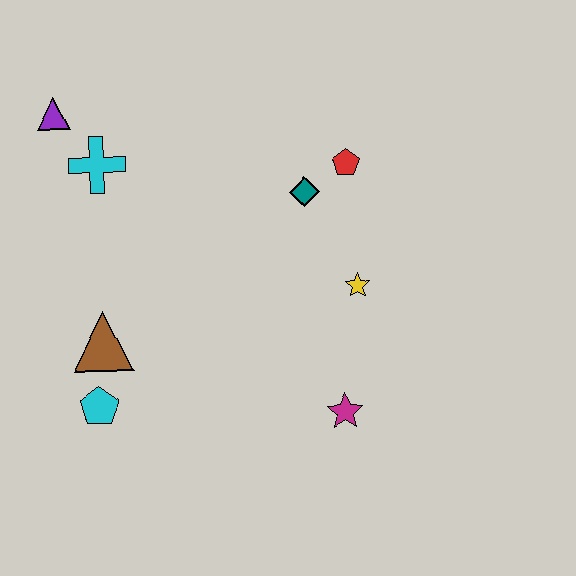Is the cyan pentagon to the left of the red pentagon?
Yes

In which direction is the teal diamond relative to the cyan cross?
The teal diamond is to the right of the cyan cross.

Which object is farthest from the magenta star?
The purple triangle is farthest from the magenta star.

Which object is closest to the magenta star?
The yellow star is closest to the magenta star.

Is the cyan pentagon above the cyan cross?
No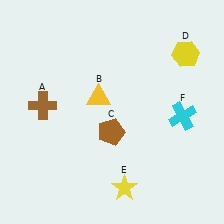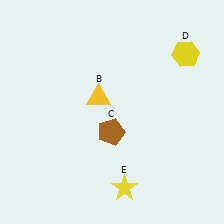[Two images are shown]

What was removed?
The cyan cross (F), the brown cross (A) were removed in Image 2.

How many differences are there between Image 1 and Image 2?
There are 2 differences between the two images.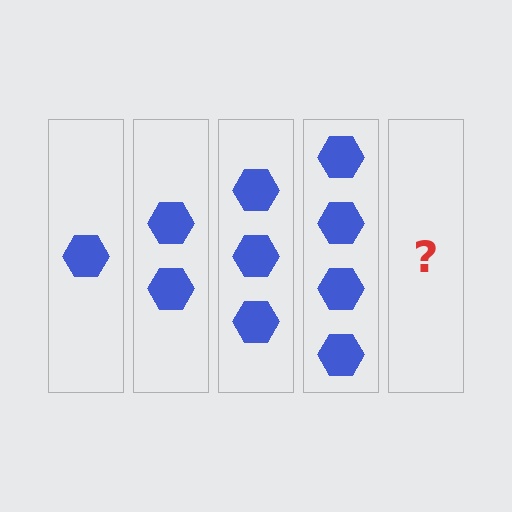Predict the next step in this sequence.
The next step is 5 hexagons.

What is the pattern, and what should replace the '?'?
The pattern is that each step adds one more hexagon. The '?' should be 5 hexagons.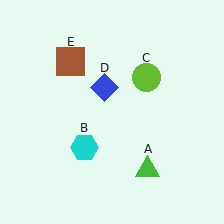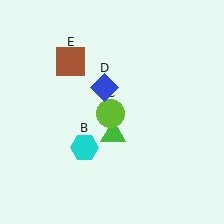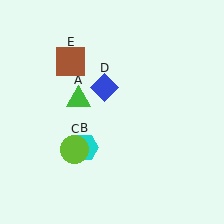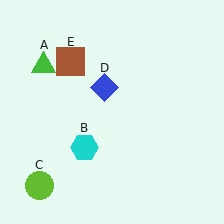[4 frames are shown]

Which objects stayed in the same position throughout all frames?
Cyan hexagon (object B) and blue diamond (object D) and brown square (object E) remained stationary.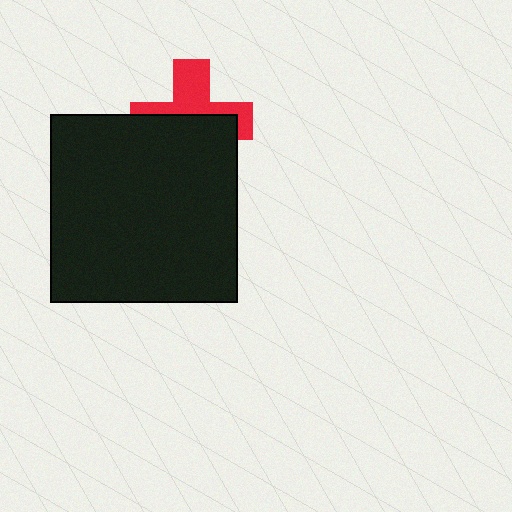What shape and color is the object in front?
The object in front is a black square.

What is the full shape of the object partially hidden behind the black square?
The partially hidden object is a red cross.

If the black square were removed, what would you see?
You would see the complete red cross.